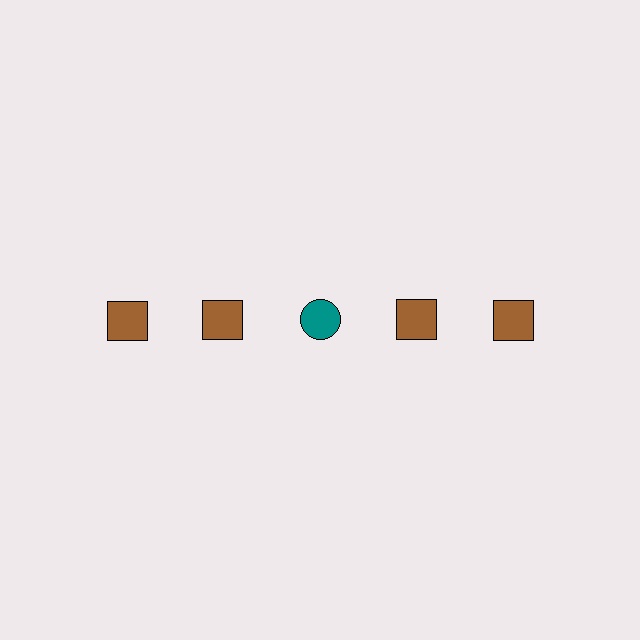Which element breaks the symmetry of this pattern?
The teal circle in the top row, center column breaks the symmetry. All other shapes are brown squares.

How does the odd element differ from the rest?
It differs in both color (teal instead of brown) and shape (circle instead of square).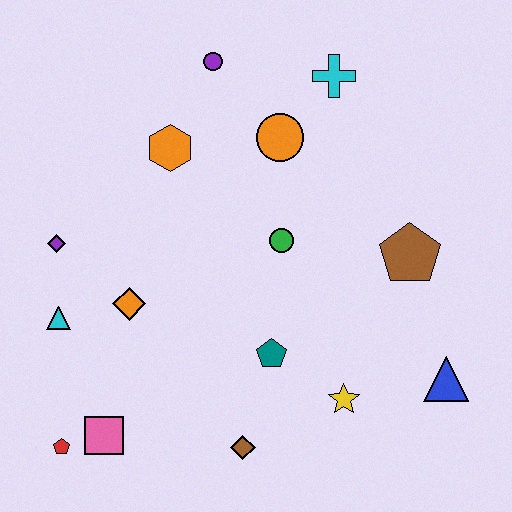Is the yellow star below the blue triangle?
Yes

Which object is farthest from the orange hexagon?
The blue triangle is farthest from the orange hexagon.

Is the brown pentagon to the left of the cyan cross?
No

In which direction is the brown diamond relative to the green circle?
The brown diamond is below the green circle.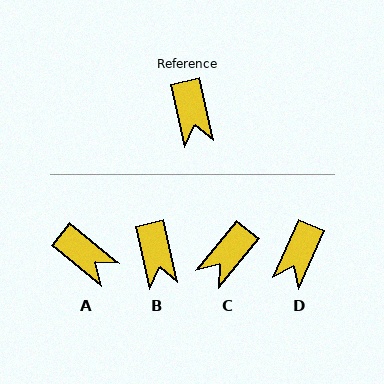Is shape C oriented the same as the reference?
No, it is off by about 51 degrees.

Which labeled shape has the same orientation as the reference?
B.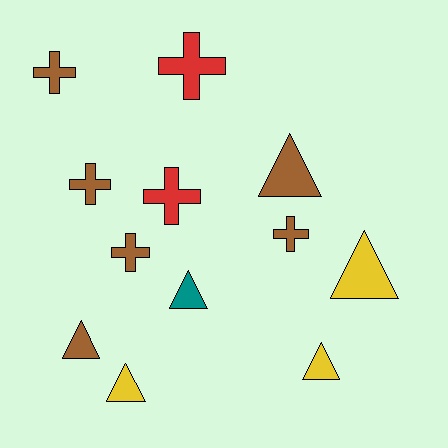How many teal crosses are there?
There are no teal crosses.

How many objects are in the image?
There are 12 objects.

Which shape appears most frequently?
Cross, with 6 objects.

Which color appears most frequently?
Brown, with 6 objects.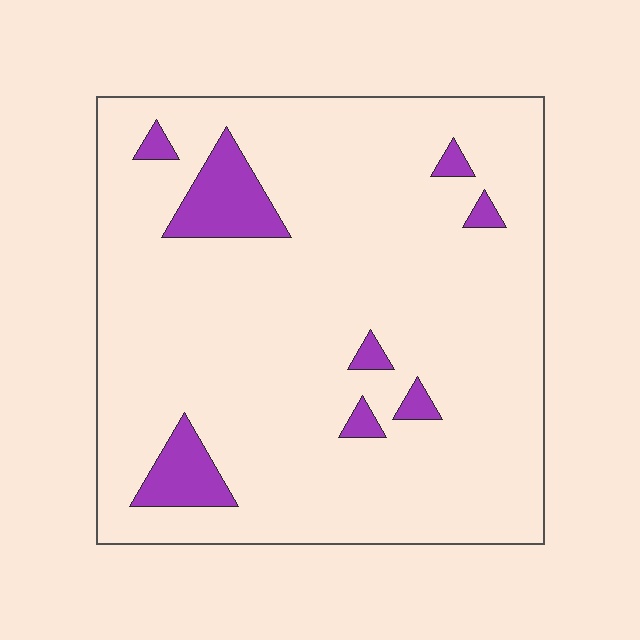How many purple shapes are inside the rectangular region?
8.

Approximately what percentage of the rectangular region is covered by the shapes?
Approximately 10%.